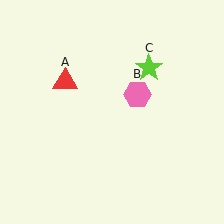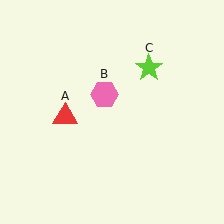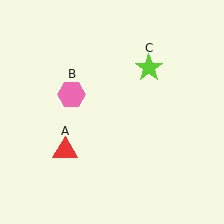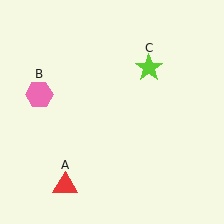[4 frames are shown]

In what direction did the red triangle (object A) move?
The red triangle (object A) moved down.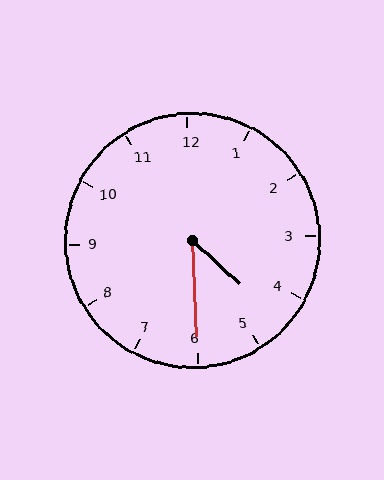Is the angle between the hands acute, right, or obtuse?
It is acute.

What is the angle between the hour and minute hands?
Approximately 45 degrees.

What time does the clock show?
4:30.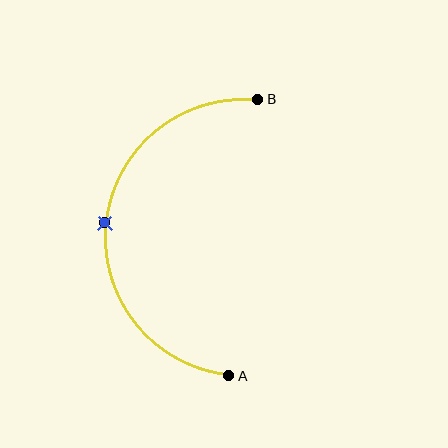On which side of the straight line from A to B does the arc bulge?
The arc bulges to the left of the straight line connecting A and B.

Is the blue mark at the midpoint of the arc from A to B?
Yes. The blue mark lies on the arc at equal arc-length from both A and B — it is the arc midpoint.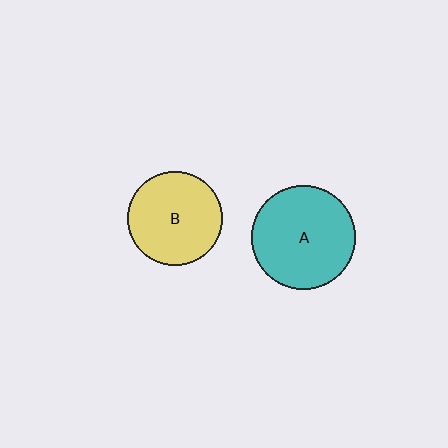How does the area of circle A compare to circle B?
Approximately 1.2 times.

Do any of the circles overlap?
No, none of the circles overlap.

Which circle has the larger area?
Circle A (teal).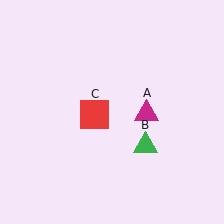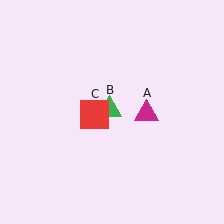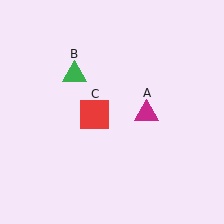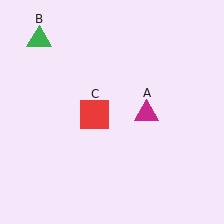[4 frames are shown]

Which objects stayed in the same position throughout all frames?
Magenta triangle (object A) and red square (object C) remained stationary.